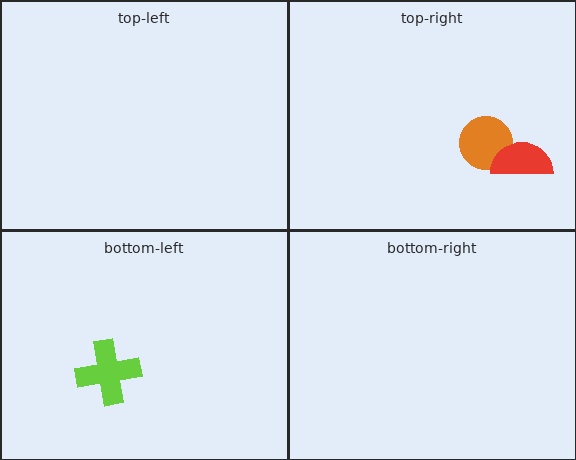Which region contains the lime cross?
The bottom-left region.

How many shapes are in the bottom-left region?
1.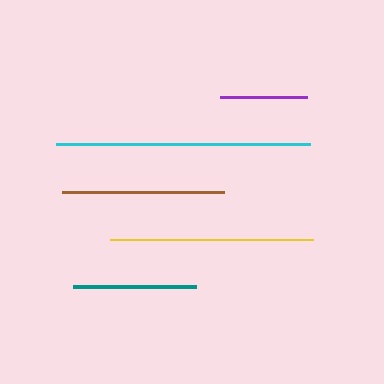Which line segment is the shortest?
The purple line is the shortest at approximately 87 pixels.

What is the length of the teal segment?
The teal segment is approximately 123 pixels long.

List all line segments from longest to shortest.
From longest to shortest: cyan, yellow, brown, teal, purple.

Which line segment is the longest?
The cyan line is the longest at approximately 254 pixels.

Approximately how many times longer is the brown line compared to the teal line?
The brown line is approximately 1.3 times the length of the teal line.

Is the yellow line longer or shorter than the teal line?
The yellow line is longer than the teal line.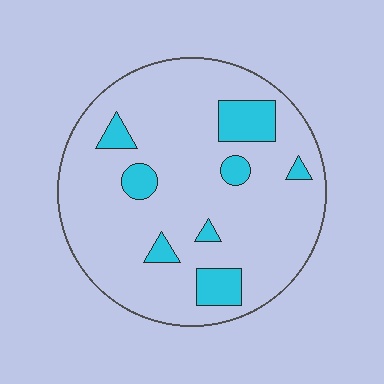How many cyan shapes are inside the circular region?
8.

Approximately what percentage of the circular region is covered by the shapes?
Approximately 15%.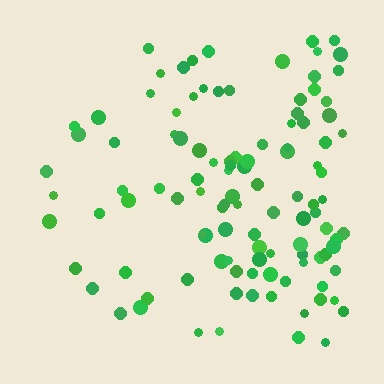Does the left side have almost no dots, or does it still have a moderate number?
Still a moderate number, just noticeably fewer than the right.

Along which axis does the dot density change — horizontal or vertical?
Horizontal.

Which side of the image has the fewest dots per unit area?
The left.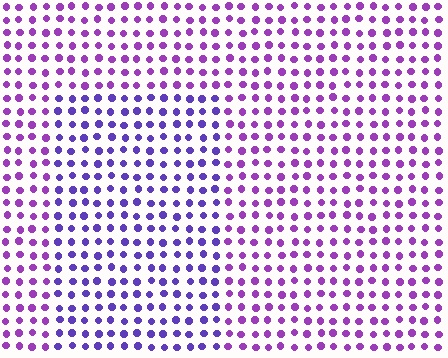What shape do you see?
I see a rectangle.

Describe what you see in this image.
The image is filled with small purple elements in a uniform arrangement. A rectangle-shaped region is visible where the elements are tinted to a slightly different hue, forming a subtle color boundary.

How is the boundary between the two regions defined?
The boundary is defined purely by a slight shift in hue (about 30 degrees). Spacing, size, and orientation are identical on both sides.